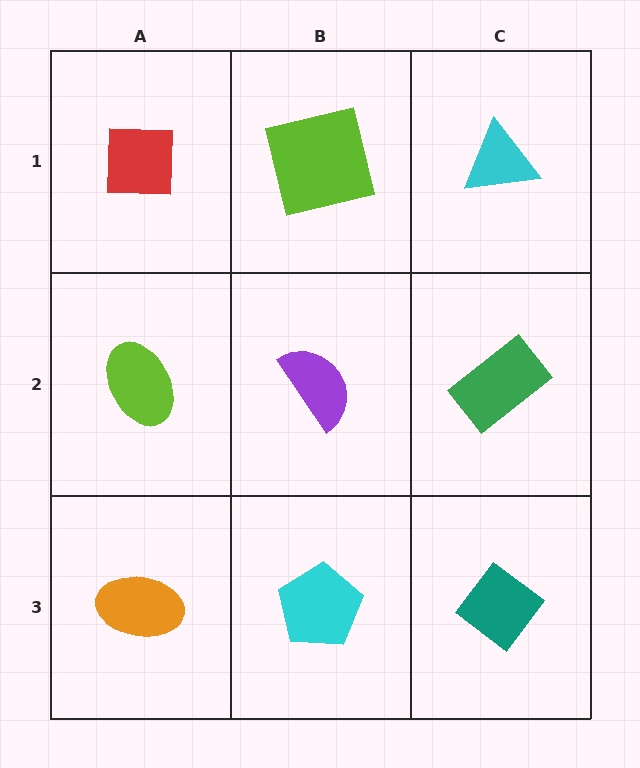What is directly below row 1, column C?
A green rectangle.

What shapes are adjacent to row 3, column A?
A lime ellipse (row 2, column A), a cyan pentagon (row 3, column B).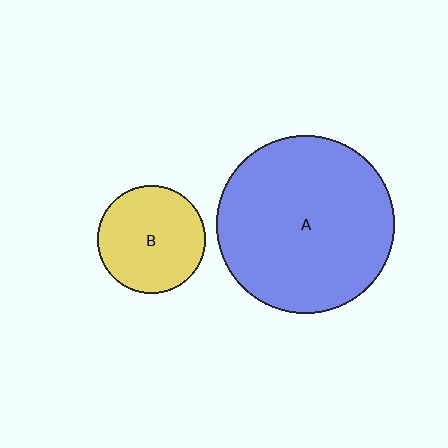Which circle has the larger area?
Circle A (blue).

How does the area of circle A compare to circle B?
Approximately 2.7 times.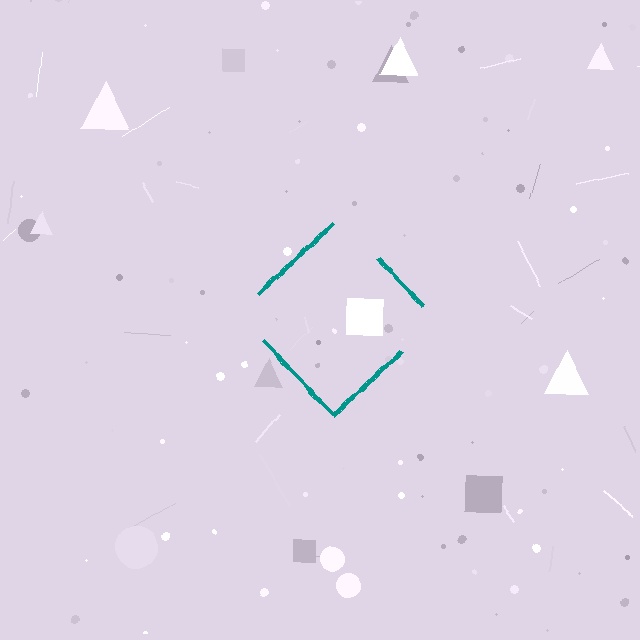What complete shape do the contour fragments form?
The contour fragments form a diamond.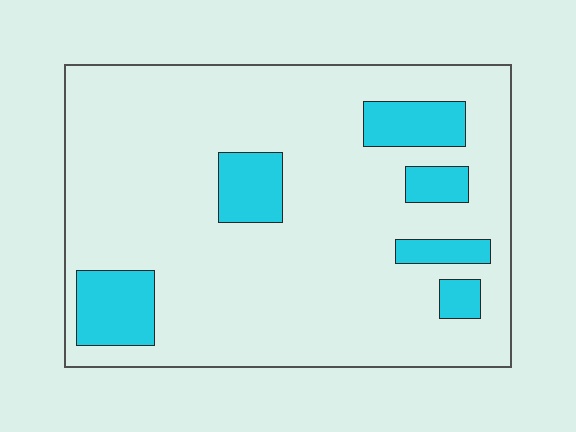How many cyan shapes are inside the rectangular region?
6.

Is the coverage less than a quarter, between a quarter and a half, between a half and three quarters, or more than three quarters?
Less than a quarter.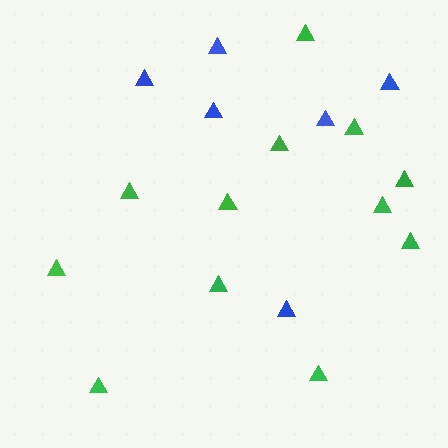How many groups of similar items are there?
There are 2 groups: one group of blue triangles (6) and one group of green triangles (12).